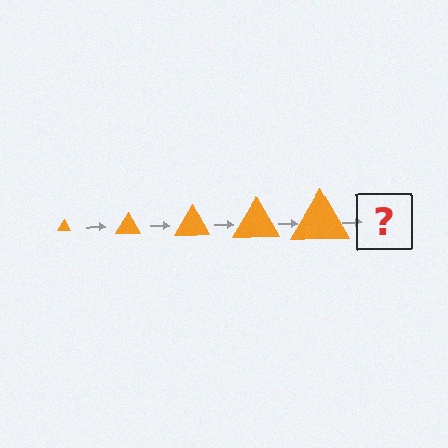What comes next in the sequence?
The next element should be an orange triangle, larger than the previous one.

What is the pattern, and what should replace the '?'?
The pattern is that the triangle gets progressively larger each step. The '?' should be an orange triangle, larger than the previous one.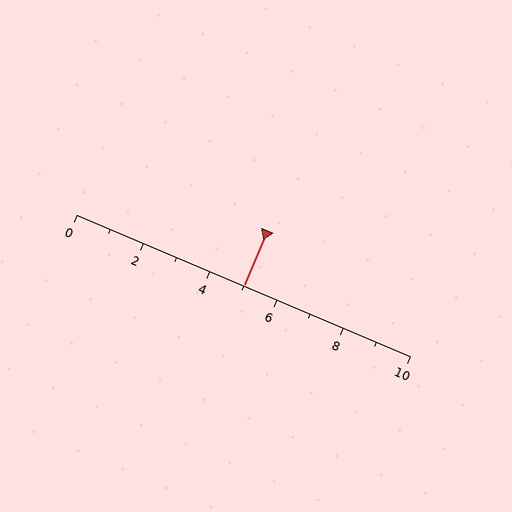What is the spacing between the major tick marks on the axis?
The major ticks are spaced 2 apart.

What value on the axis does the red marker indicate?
The marker indicates approximately 5.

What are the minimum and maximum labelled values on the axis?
The axis runs from 0 to 10.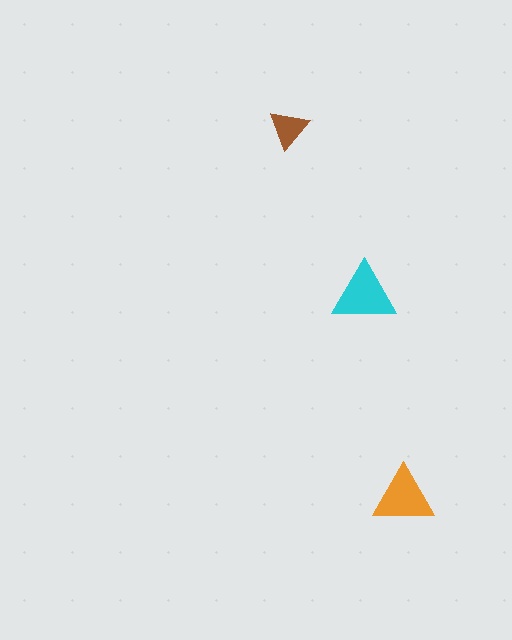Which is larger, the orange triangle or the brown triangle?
The orange one.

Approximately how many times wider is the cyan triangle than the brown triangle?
About 1.5 times wider.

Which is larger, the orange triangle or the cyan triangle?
The cyan one.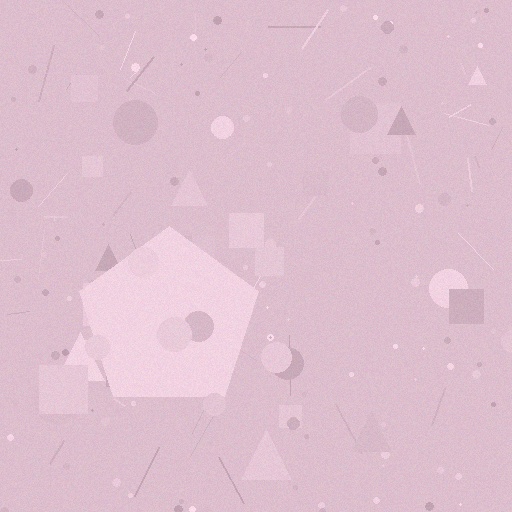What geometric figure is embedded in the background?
A pentagon is embedded in the background.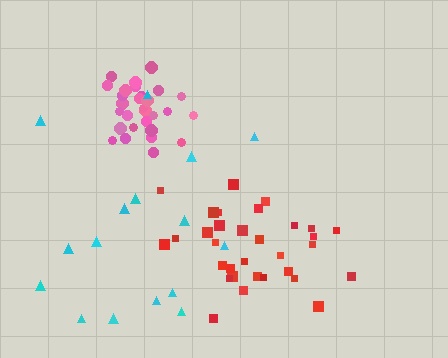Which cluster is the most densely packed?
Pink.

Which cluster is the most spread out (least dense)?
Cyan.